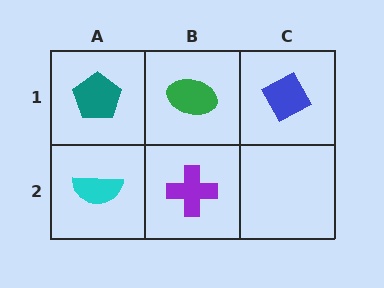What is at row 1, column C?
A blue diamond.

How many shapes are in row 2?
2 shapes.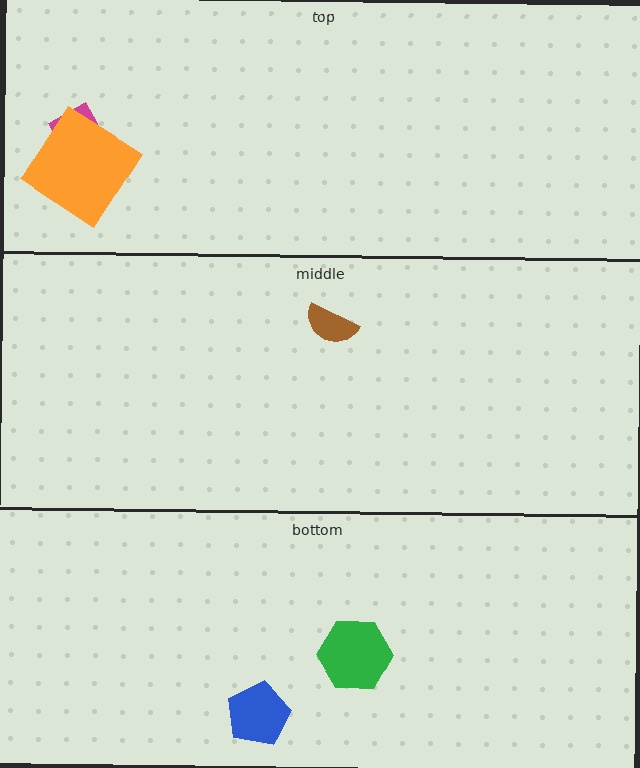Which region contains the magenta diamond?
The top region.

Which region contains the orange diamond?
The top region.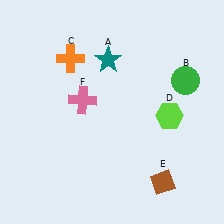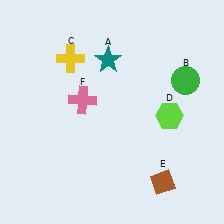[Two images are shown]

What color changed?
The cross (C) changed from orange in Image 1 to yellow in Image 2.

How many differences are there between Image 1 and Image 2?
There is 1 difference between the two images.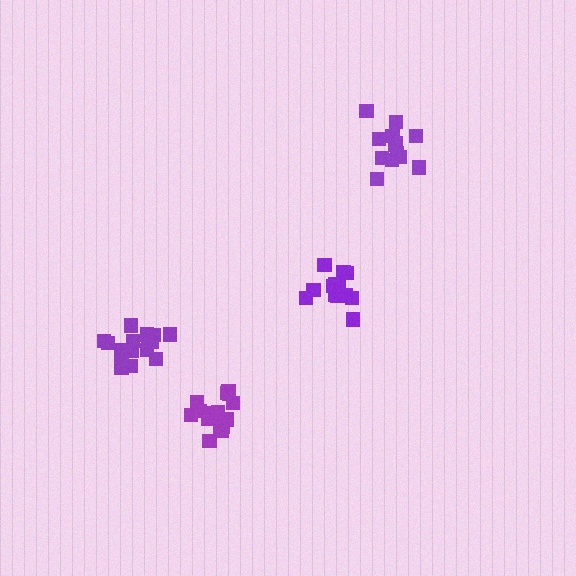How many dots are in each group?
Group 1: 13 dots, Group 2: 16 dots, Group 3: 16 dots, Group 4: 13 dots (58 total).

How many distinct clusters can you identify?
There are 4 distinct clusters.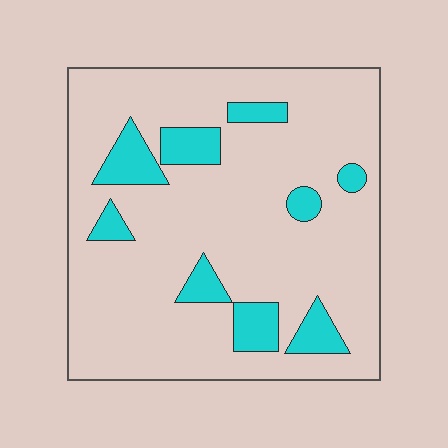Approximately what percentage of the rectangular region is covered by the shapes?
Approximately 15%.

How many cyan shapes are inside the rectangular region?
9.